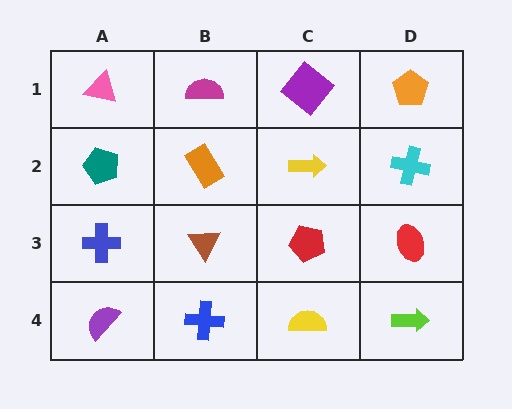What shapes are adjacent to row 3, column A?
A teal pentagon (row 2, column A), a purple semicircle (row 4, column A), a brown triangle (row 3, column B).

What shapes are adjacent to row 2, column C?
A purple diamond (row 1, column C), a red pentagon (row 3, column C), an orange rectangle (row 2, column B), a cyan cross (row 2, column D).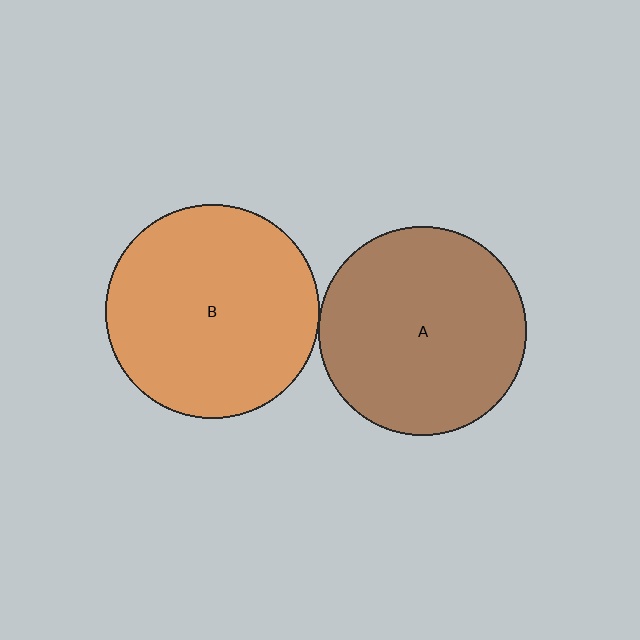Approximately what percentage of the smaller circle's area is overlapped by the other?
Approximately 5%.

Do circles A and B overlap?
Yes.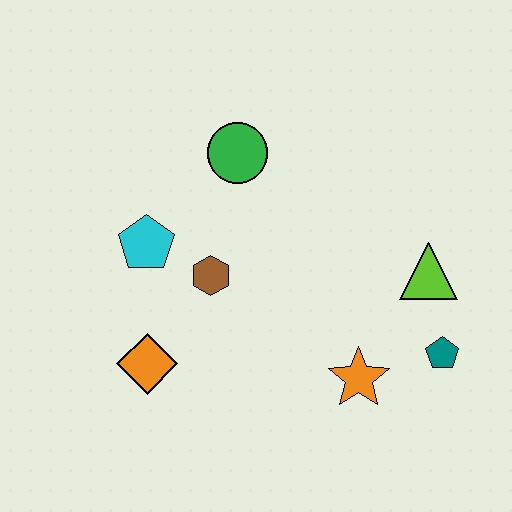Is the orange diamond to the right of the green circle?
No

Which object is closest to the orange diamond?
The brown hexagon is closest to the orange diamond.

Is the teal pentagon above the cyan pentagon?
No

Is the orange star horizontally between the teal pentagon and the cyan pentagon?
Yes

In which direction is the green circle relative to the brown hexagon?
The green circle is above the brown hexagon.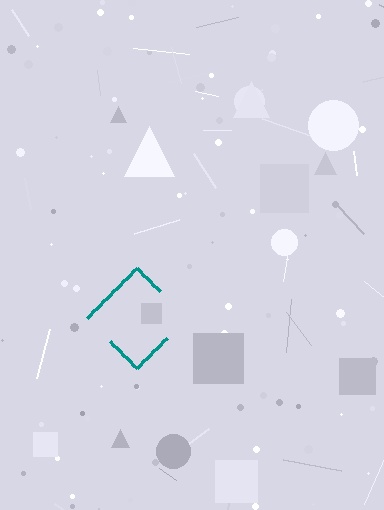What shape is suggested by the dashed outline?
The dashed outline suggests a diamond.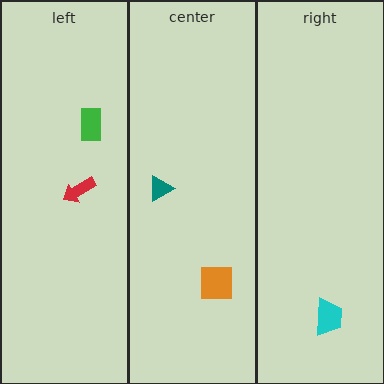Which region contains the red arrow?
The left region.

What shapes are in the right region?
The cyan trapezoid.